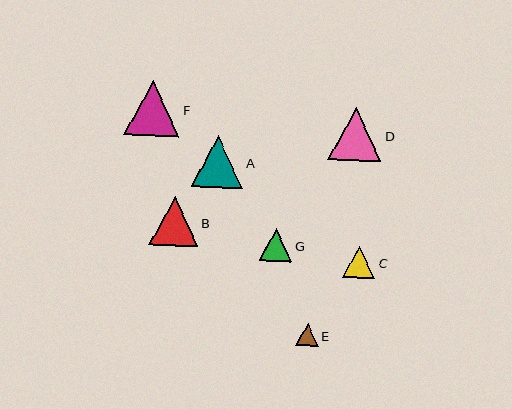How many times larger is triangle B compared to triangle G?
Triangle B is approximately 1.5 times the size of triangle G.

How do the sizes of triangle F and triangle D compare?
Triangle F and triangle D are approximately the same size.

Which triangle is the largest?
Triangle F is the largest with a size of approximately 55 pixels.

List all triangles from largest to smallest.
From largest to smallest: F, D, A, B, C, G, E.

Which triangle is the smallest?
Triangle E is the smallest with a size of approximately 23 pixels.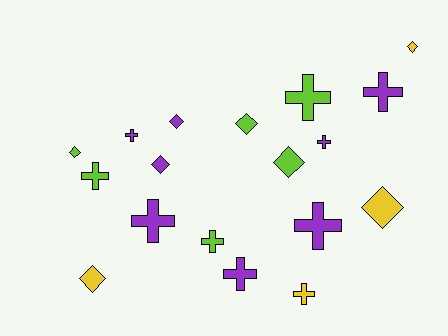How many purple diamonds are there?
There are 2 purple diamonds.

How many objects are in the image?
There are 18 objects.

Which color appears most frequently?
Purple, with 8 objects.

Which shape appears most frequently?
Cross, with 10 objects.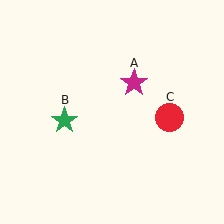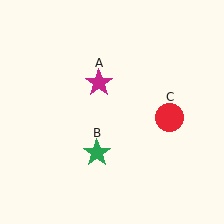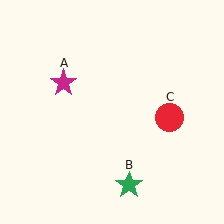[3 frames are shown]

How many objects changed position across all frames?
2 objects changed position: magenta star (object A), green star (object B).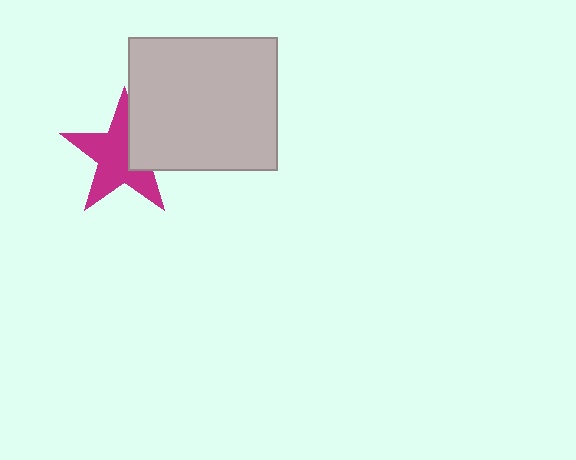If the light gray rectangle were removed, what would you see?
You would see the complete magenta star.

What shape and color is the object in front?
The object in front is a light gray rectangle.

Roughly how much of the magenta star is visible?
Most of it is visible (roughly 69%).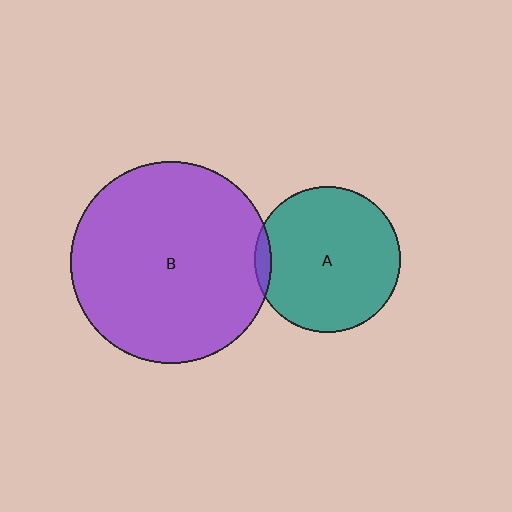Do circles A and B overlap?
Yes.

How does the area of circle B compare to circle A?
Approximately 1.9 times.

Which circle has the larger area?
Circle B (purple).